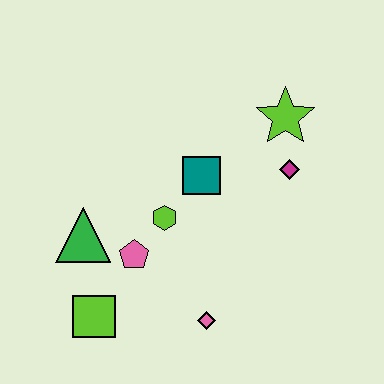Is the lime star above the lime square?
Yes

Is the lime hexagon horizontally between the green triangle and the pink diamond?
Yes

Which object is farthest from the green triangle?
The lime star is farthest from the green triangle.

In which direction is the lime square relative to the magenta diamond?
The lime square is to the left of the magenta diamond.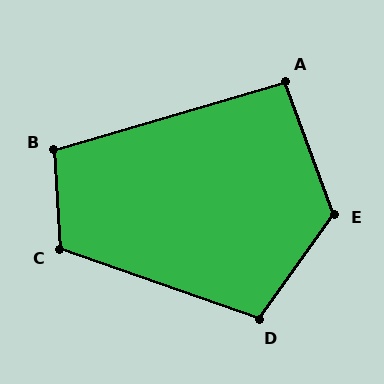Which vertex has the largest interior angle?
E, at approximately 124 degrees.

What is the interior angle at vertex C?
Approximately 113 degrees (obtuse).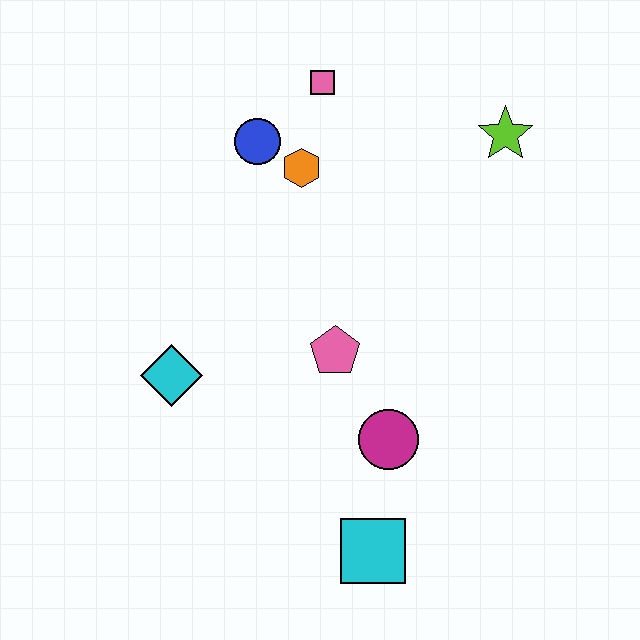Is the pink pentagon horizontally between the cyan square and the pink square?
Yes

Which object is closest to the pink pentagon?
The magenta circle is closest to the pink pentagon.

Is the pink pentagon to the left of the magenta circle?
Yes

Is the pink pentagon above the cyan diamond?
Yes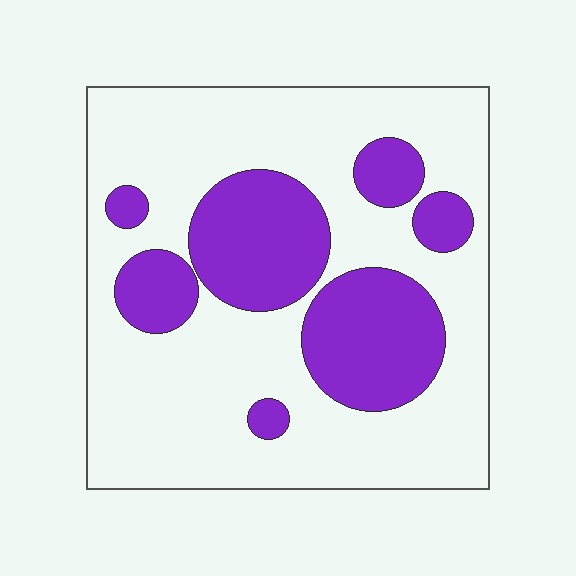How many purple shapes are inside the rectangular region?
7.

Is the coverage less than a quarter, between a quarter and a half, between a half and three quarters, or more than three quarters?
Between a quarter and a half.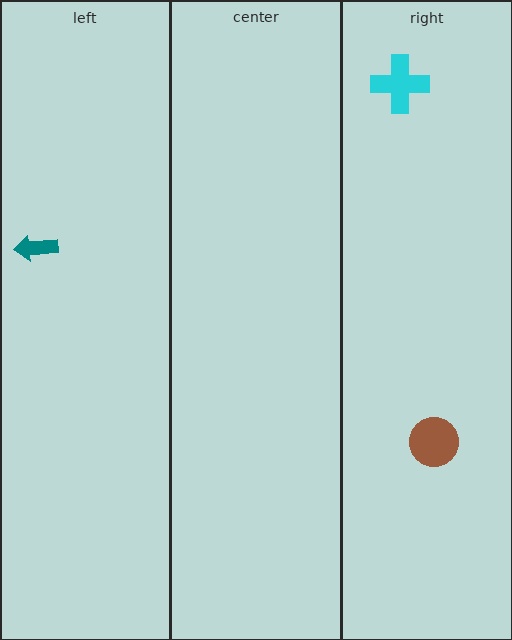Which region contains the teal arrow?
The left region.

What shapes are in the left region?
The teal arrow.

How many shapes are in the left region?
1.